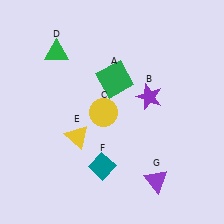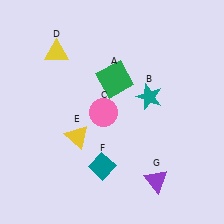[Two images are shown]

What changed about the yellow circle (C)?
In Image 1, C is yellow. In Image 2, it changed to pink.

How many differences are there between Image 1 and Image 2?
There are 3 differences between the two images.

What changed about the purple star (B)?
In Image 1, B is purple. In Image 2, it changed to teal.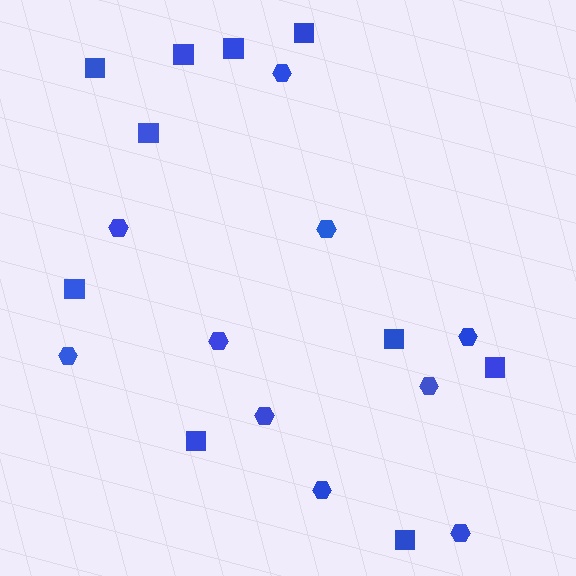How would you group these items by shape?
There are 2 groups: one group of hexagons (10) and one group of squares (10).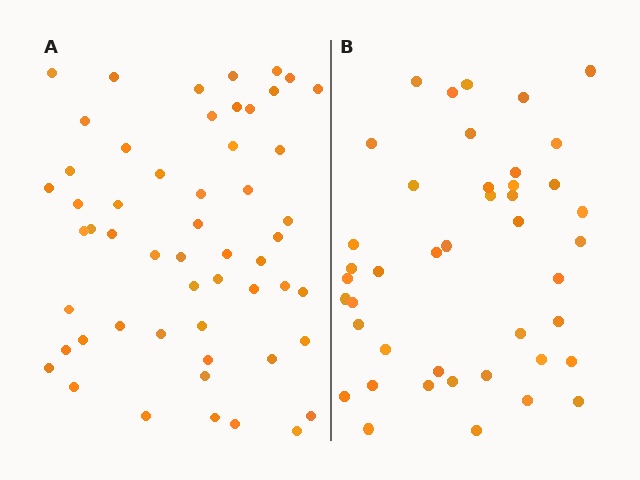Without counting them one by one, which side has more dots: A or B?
Region A (the left region) has more dots.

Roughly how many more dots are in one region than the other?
Region A has roughly 12 or so more dots than region B.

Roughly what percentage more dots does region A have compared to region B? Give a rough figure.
About 25% more.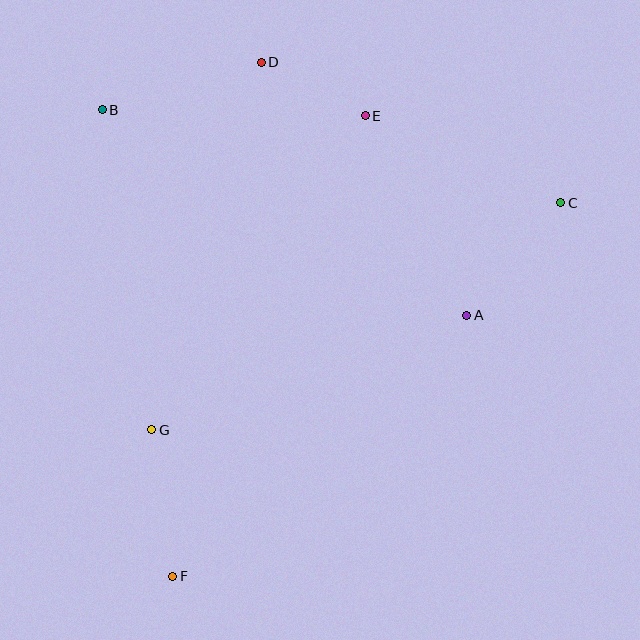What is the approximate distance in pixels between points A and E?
The distance between A and E is approximately 224 pixels.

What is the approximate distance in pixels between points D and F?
The distance between D and F is approximately 522 pixels.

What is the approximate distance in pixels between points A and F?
The distance between A and F is approximately 393 pixels.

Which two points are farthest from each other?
Points C and F are farthest from each other.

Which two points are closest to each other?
Points D and E are closest to each other.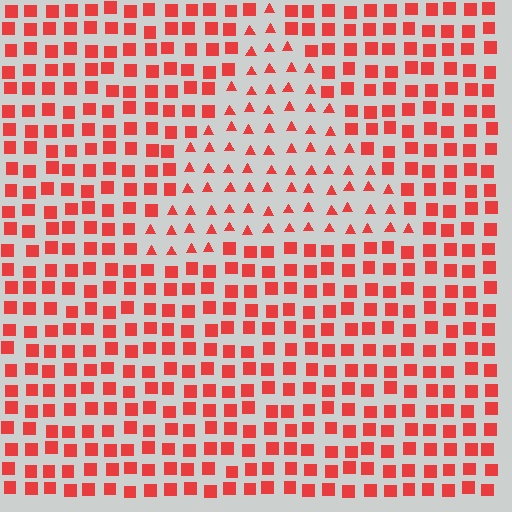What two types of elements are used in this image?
The image uses triangles inside the triangle region and squares outside it.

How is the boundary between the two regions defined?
The boundary is defined by a change in element shape: triangles inside vs. squares outside. All elements share the same color and spacing.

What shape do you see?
I see a triangle.